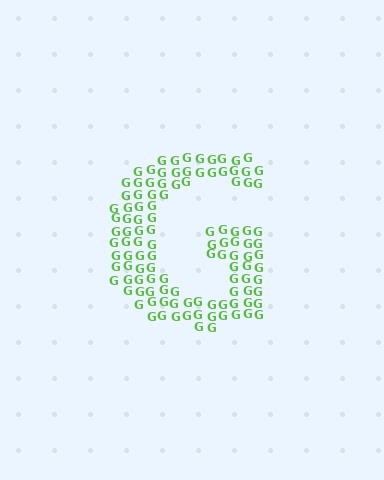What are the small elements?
The small elements are letter G's.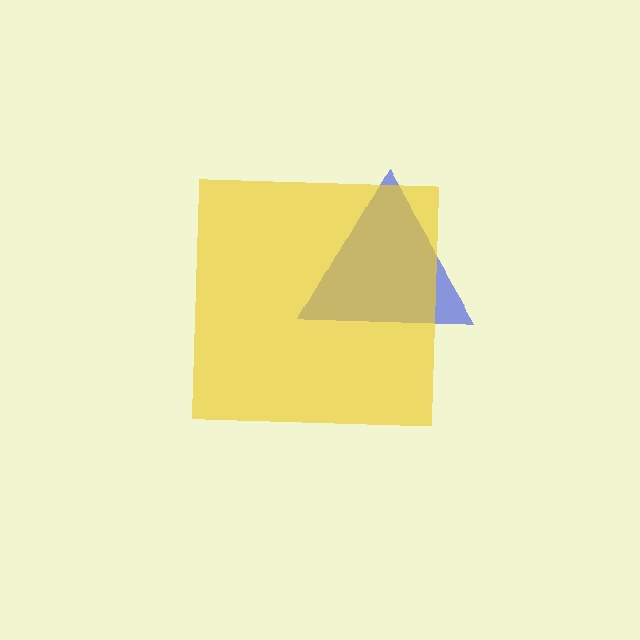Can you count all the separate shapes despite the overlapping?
Yes, there are 2 separate shapes.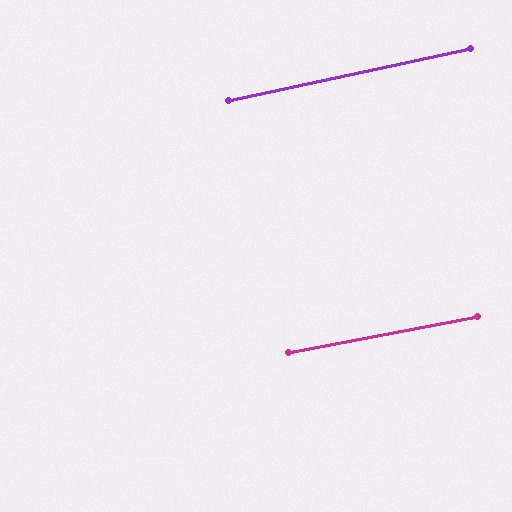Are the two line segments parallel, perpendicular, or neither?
Parallel — their directions differ by only 1.4°.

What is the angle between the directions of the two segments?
Approximately 1 degree.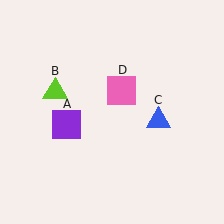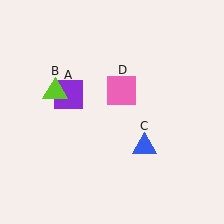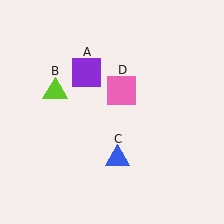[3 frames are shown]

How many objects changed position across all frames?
2 objects changed position: purple square (object A), blue triangle (object C).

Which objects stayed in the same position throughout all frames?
Lime triangle (object B) and pink square (object D) remained stationary.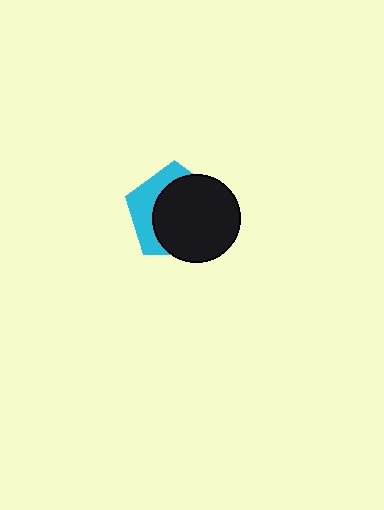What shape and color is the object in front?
The object in front is a black circle.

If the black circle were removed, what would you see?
You would see the complete cyan pentagon.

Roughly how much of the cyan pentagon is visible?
A small part of it is visible (roughly 34%).